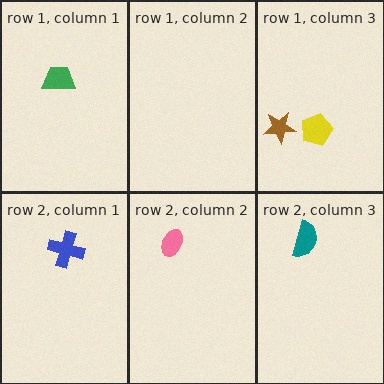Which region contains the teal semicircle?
The row 2, column 3 region.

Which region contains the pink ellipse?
The row 2, column 2 region.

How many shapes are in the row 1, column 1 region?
1.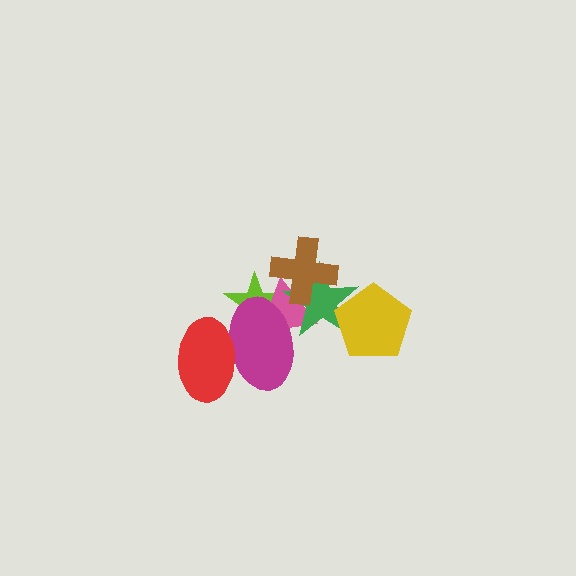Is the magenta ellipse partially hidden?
Yes, it is partially covered by another shape.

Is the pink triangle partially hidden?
Yes, it is partially covered by another shape.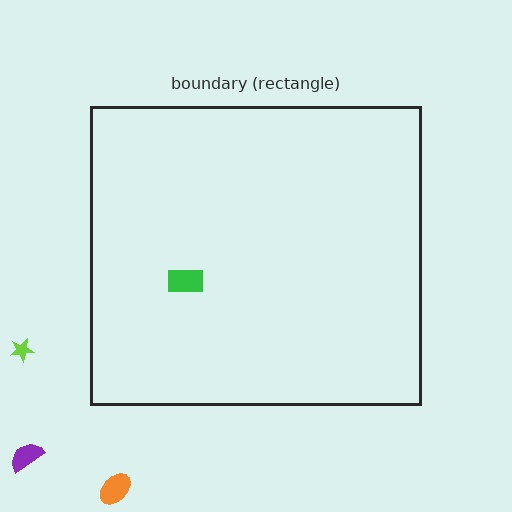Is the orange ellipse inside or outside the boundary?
Outside.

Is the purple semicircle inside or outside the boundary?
Outside.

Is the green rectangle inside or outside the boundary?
Inside.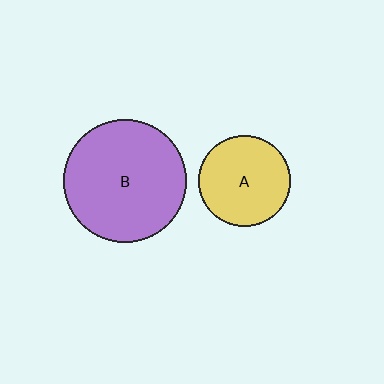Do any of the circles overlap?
No, none of the circles overlap.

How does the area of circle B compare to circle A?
Approximately 1.8 times.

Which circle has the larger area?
Circle B (purple).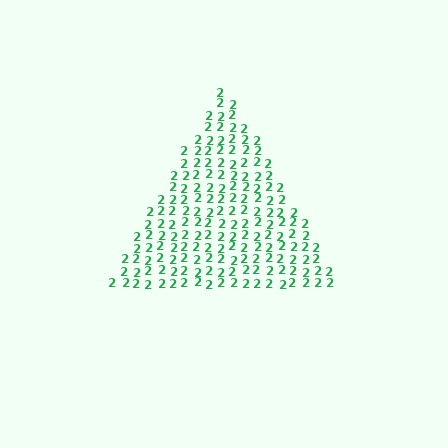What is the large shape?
The large shape is a triangle.